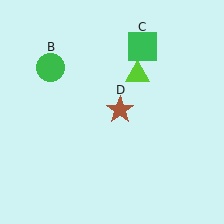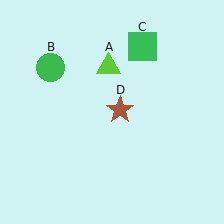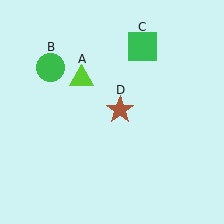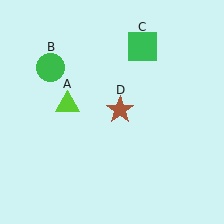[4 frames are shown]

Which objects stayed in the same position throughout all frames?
Green circle (object B) and green square (object C) and brown star (object D) remained stationary.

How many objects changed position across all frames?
1 object changed position: lime triangle (object A).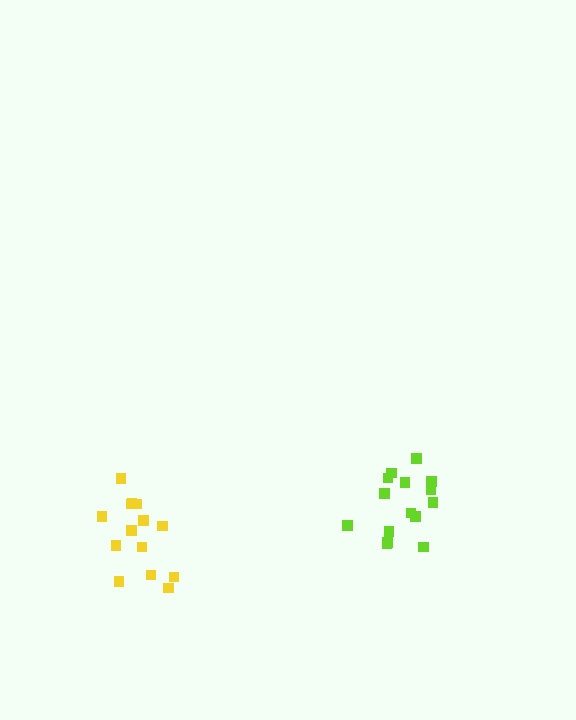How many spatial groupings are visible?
There are 2 spatial groupings.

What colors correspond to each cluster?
The clusters are colored: lime, yellow.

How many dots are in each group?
Group 1: 15 dots, Group 2: 14 dots (29 total).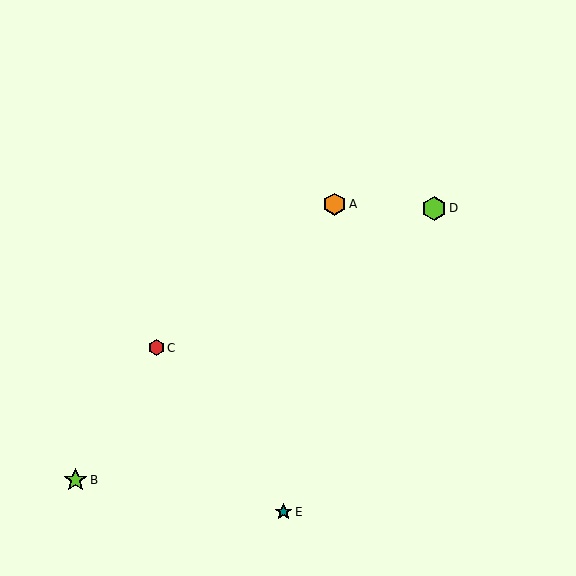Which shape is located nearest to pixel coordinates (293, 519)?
The teal star (labeled E) at (283, 512) is nearest to that location.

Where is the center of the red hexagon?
The center of the red hexagon is at (157, 348).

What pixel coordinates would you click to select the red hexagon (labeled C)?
Click at (157, 348) to select the red hexagon C.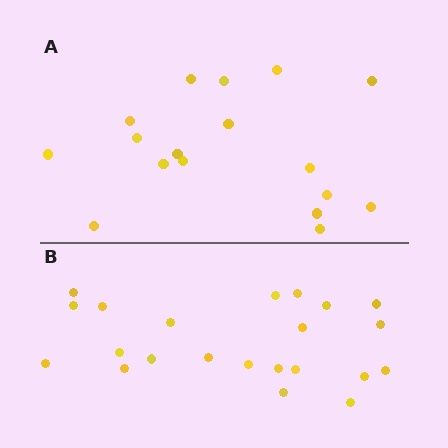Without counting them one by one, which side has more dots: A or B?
Region B (the bottom region) has more dots.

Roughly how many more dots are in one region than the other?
Region B has about 5 more dots than region A.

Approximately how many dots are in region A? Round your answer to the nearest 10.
About 20 dots. (The exact count is 17, which rounds to 20.)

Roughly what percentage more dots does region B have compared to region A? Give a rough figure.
About 30% more.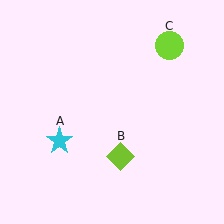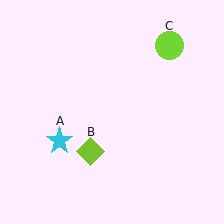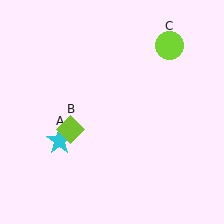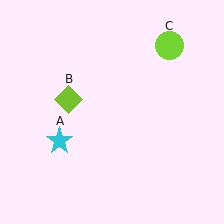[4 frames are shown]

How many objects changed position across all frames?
1 object changed position: lime diamond (object B).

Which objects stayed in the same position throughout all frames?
Cyan star (object A) and lime circle (object C) remained stationary.